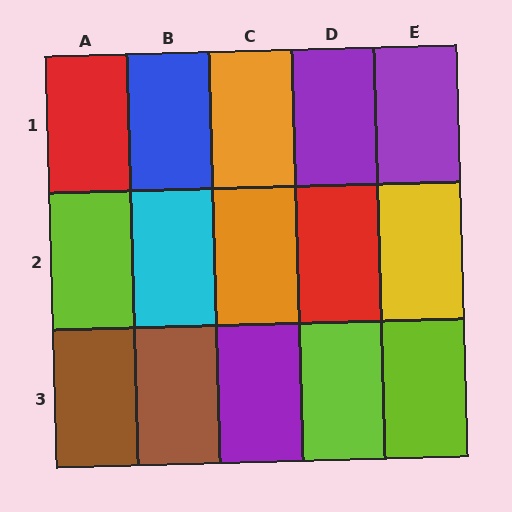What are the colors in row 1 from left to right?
Red, blue, orange, purple, purple.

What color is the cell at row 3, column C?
Purple.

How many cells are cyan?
1 cell is cyan.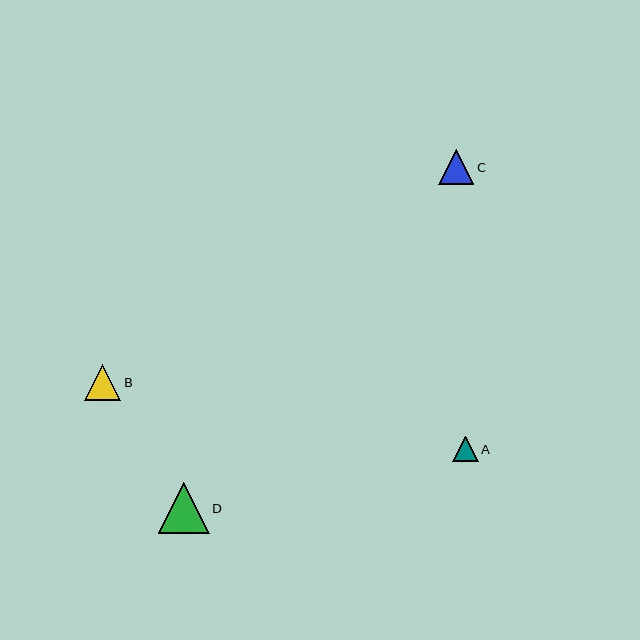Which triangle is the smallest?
Triangle A is the smallest with a size of approximately 25 pixels.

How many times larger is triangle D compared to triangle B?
Triangle D is approximately 1.4 times the size of triangle B.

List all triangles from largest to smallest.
From largest to smallest: D, B, C, A.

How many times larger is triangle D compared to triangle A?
Triangle D is approximately 2.0 times the size of triangle A.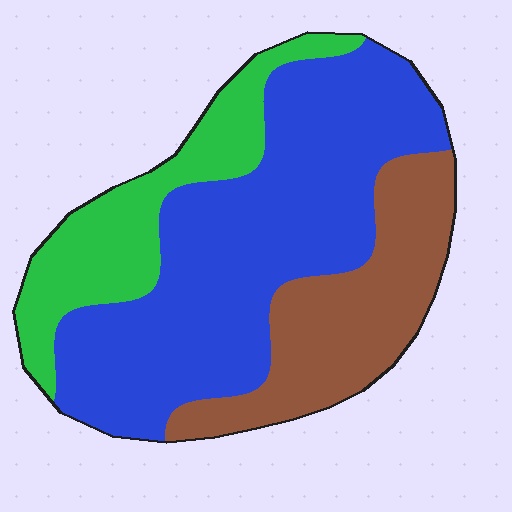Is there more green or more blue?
Blue.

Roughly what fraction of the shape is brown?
Brown covers 25% of the shape.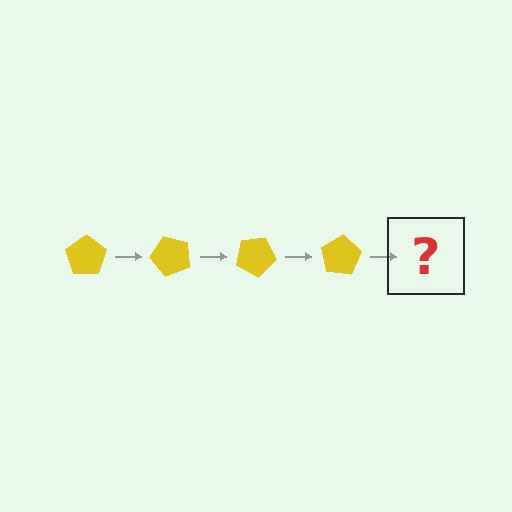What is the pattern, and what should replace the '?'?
The pattern is that the pentagon rotates 50 degrees each step. The '?' should be a yellow pentagon rotated 200 degrees.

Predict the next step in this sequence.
The next step is a yellow pentagon rotated 200 degrees.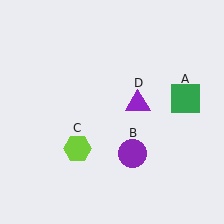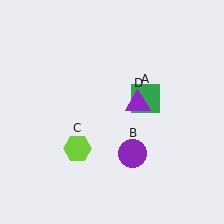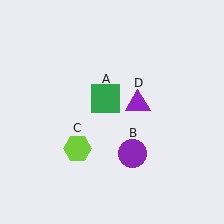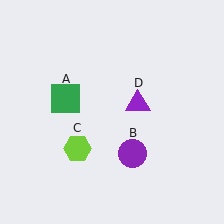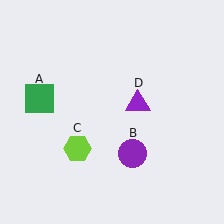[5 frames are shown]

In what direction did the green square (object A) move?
The green square (object A) moved left.